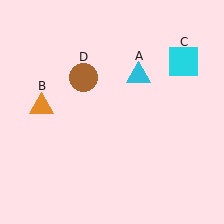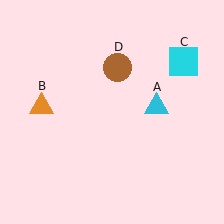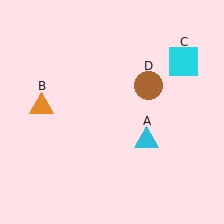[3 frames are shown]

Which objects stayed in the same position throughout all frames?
Orange triangle (object B) and cyan square (object C) remained stationary.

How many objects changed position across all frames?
2 objects changed position: cyan triangle (object A), brown circle (object D).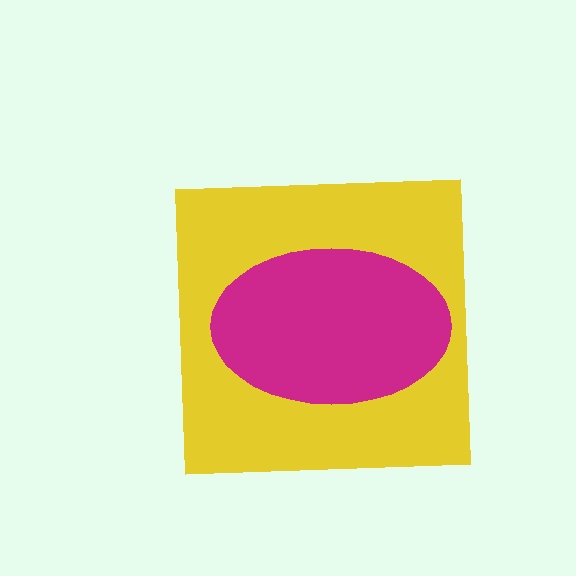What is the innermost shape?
The magenta ellipse.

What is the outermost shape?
The yellow square.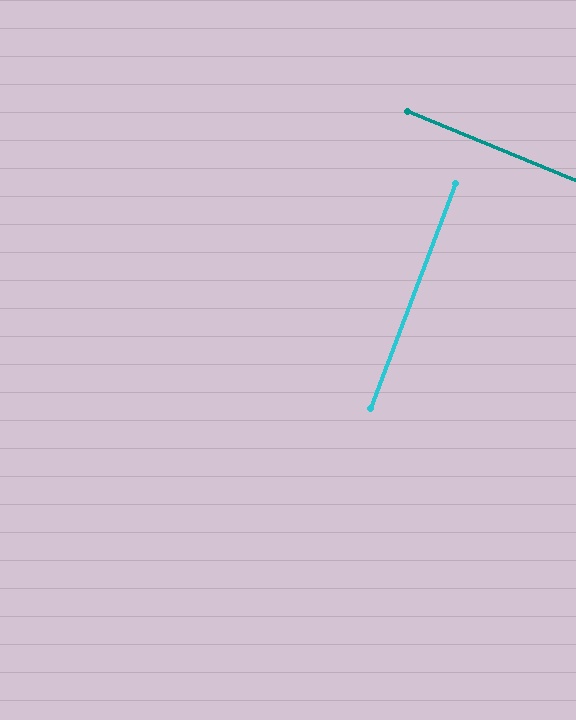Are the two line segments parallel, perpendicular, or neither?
Perpendicular — they meet at approximately 88°.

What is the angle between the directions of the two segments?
Approximately 88 degrees.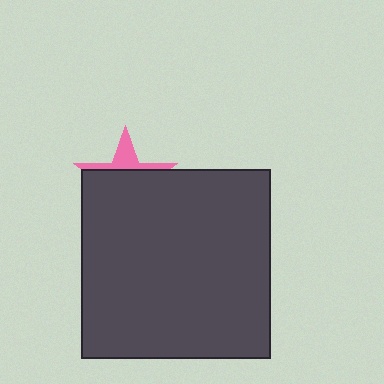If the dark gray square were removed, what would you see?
You would see the complete pink star.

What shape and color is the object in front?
The object in front is a dark gray square.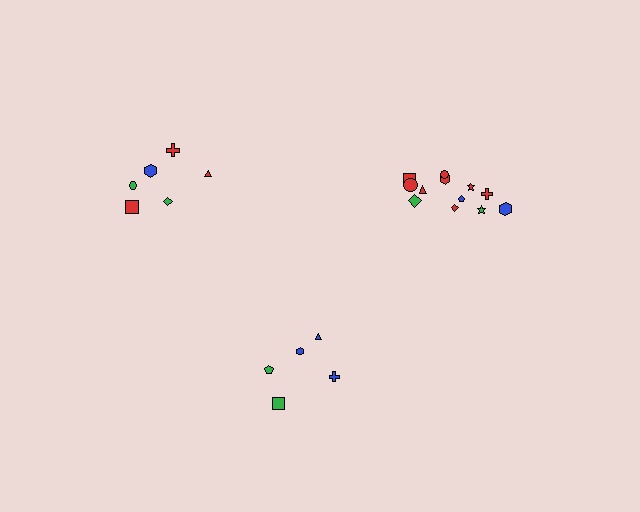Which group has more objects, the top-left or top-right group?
The top-right group.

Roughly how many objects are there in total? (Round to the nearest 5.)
Roughly 25 objects in total.